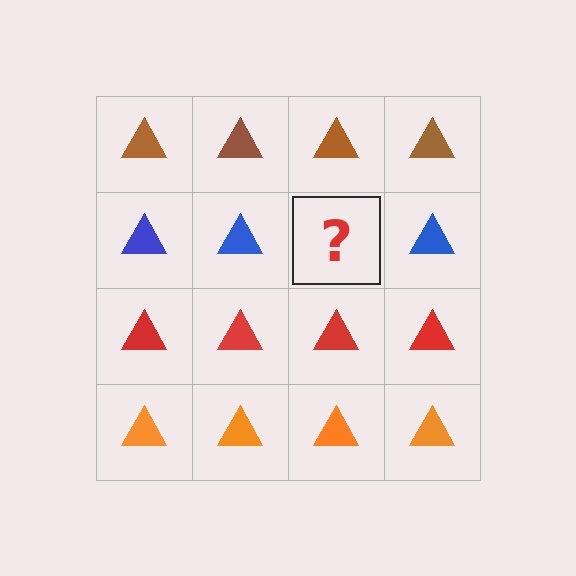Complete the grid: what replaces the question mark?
The question mark should be replaced with a blue triangle.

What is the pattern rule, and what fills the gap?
The rule is that each row has a consistent color. The gap should be filled with a blue triangle.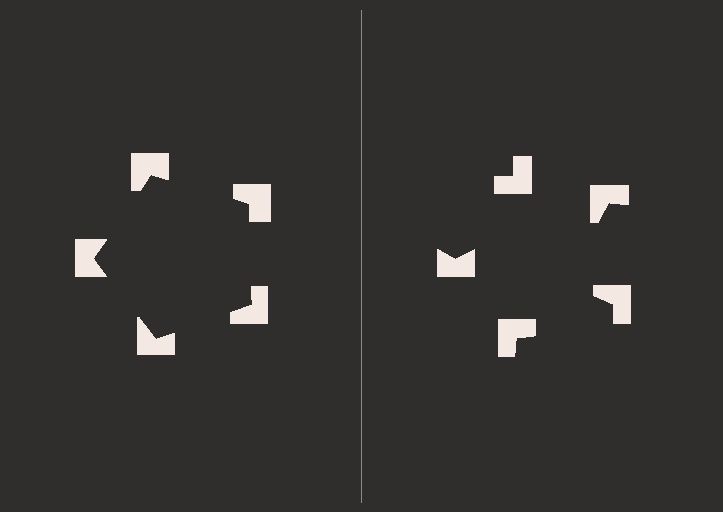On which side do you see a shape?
An illusory pentagon appears on the left side. On the right side the wedge cuts are rotated, so no coherent shape forms.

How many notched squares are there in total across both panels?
10 — 5 on each side.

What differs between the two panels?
The notched squares are positioned identically on both sides; only the wedge orientations differ. On the left they align to a pentagon; on the right they are misaligned.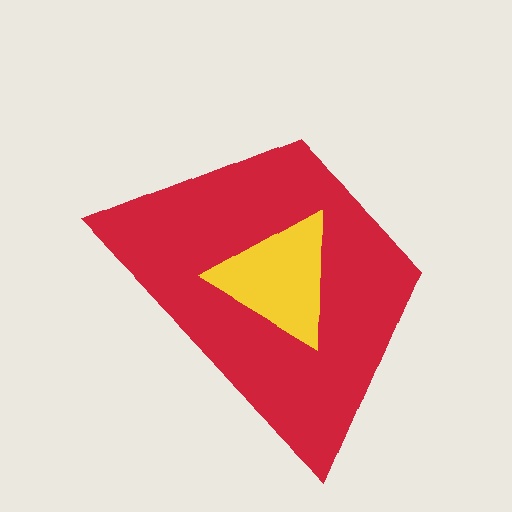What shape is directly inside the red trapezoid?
The yellow triangle.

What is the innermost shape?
The yellow triangle.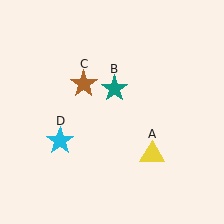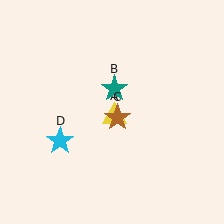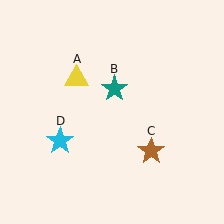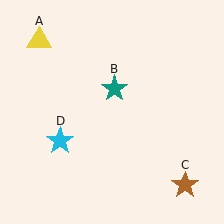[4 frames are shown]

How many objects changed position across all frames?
2 objects changed position: yellow triangle (object A), brown star (object C).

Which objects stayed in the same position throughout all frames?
Teal star (object B) and cyan star (object D) remained stationary.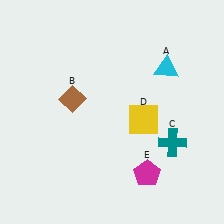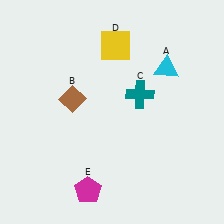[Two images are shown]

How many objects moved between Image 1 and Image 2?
3 objects moved between the two images.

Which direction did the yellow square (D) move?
The yellow square (D) moved up.